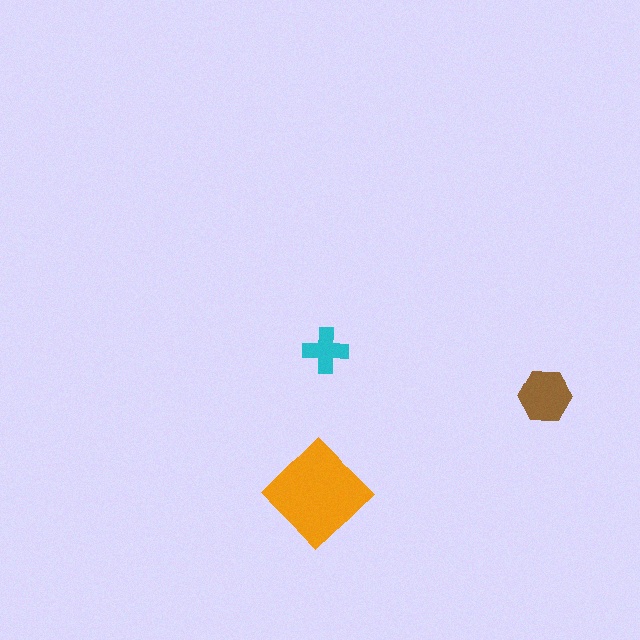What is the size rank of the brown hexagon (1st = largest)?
2nd.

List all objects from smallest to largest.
The cyan cross, the brown hexagon, the orange diamond.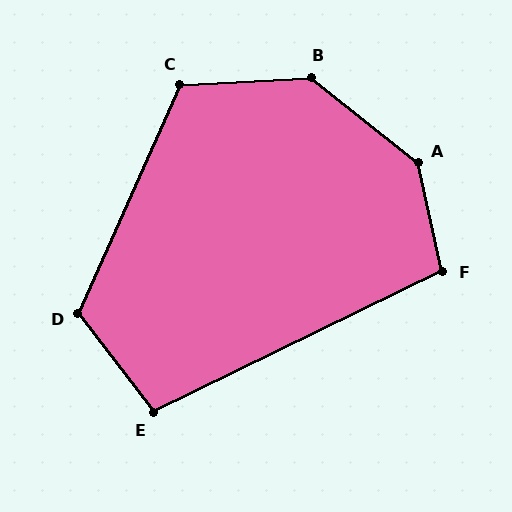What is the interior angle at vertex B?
Approximately 138 degrees (obtuse).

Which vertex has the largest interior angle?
A, at approximately 141 degrees.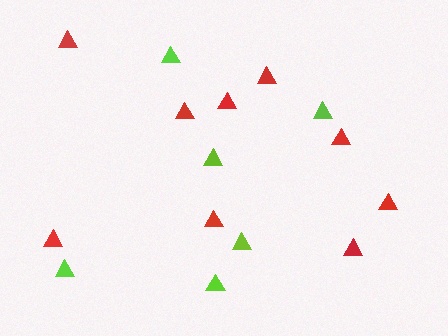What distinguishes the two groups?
There are 2 groups: one group of red triangles (9) and one group of lime triangles (6).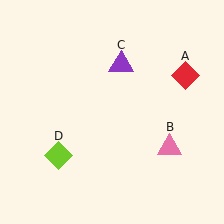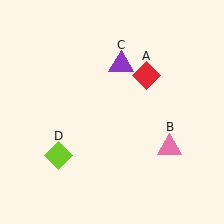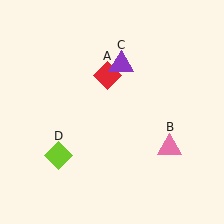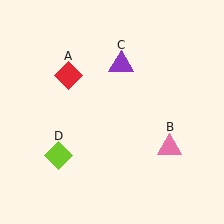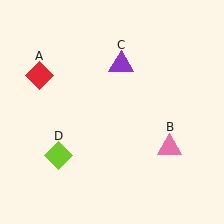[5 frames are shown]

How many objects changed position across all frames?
1 object changed position: red diamond (object A).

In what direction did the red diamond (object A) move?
The red diamond (object A) moved left.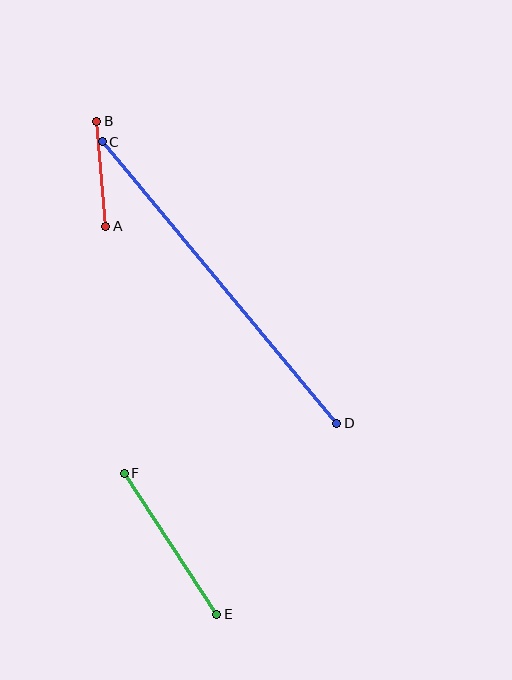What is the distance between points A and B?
The distance is approximately 105 pixels.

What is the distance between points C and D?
The distance is approximately 367 pixels.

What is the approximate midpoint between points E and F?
The midpoint is at approximately (170, 544) pixels.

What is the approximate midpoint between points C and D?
The midpoint is at approximately (219, 283) pixels.